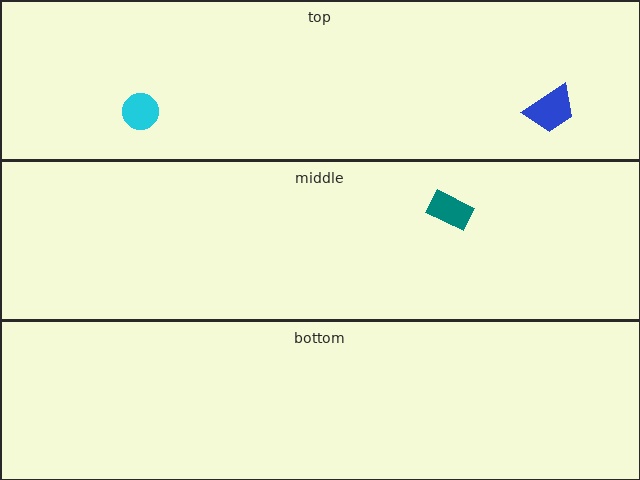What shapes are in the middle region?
The teal rectangle.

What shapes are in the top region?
The blue trapezoid, the cyan circle.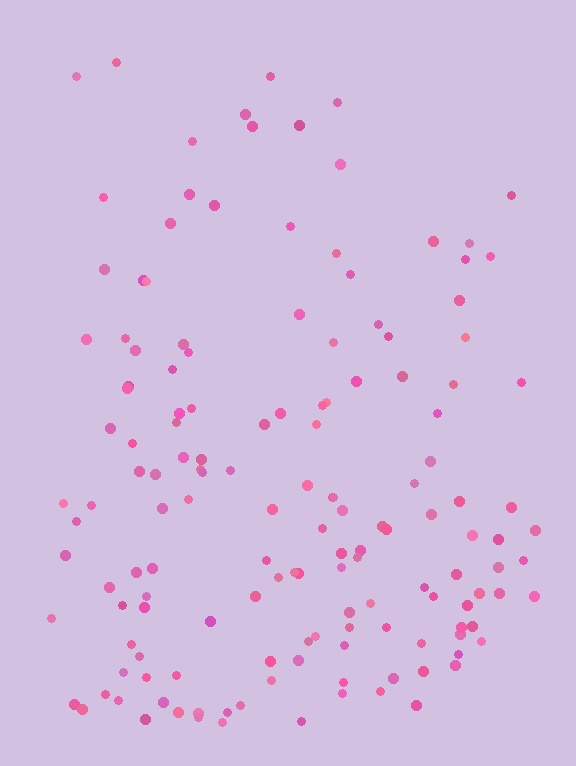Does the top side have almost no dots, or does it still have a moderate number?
Still a moderate number, just noticeably fewer than the bottom.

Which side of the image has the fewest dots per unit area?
The top.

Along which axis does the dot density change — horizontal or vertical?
Vertical.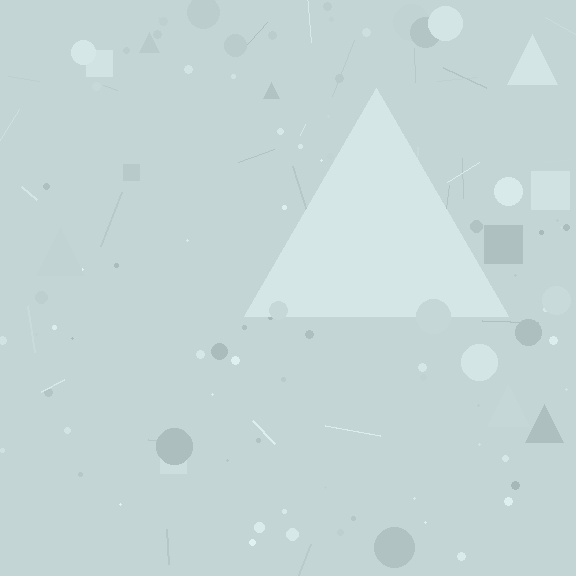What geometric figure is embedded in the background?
A triangle is embedded in the background.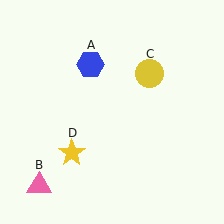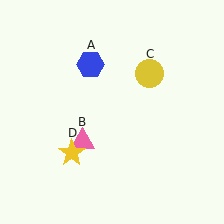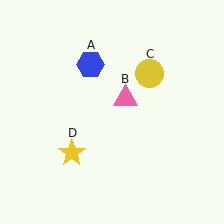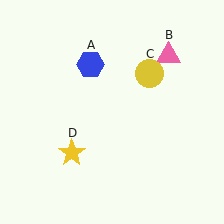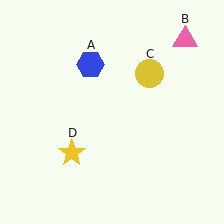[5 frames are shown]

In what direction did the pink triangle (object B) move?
The pink triangle (object B) moved up and to the right.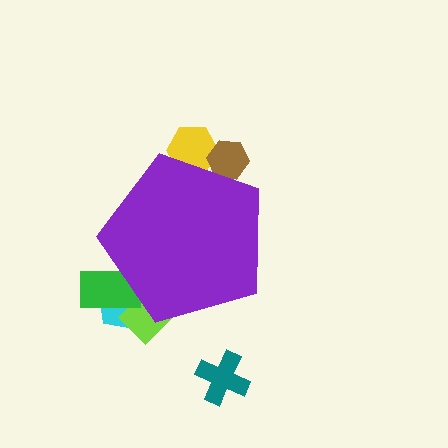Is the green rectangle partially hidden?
Yes, the green rectangle is partially hidden behind the purple pentagon.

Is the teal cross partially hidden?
No, the teal cross is fully visible.